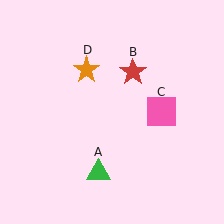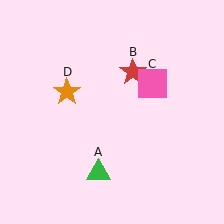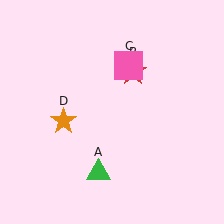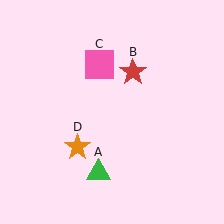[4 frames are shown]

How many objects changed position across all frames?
2 objects changed position: pink square (object C), orange star (object D).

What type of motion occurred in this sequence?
The pink square (object C), orange star (object D) rotated counterclockwise around the center of the scene.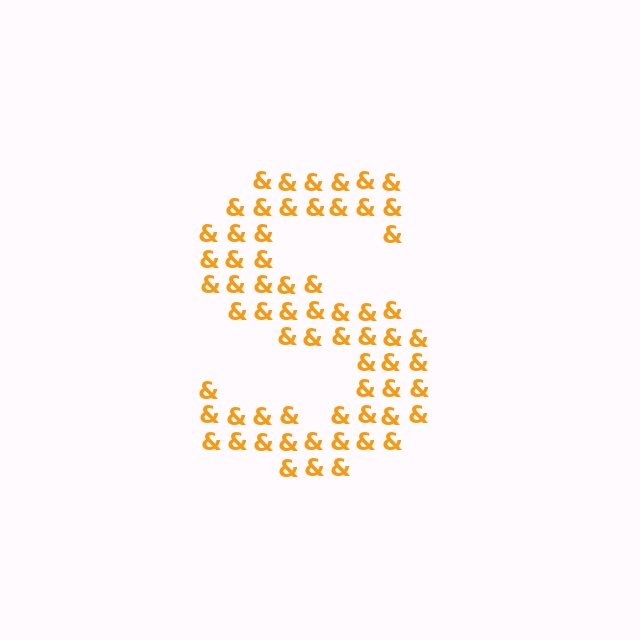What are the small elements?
The small elements are ampersands.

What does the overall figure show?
The overall figure shows the letter S.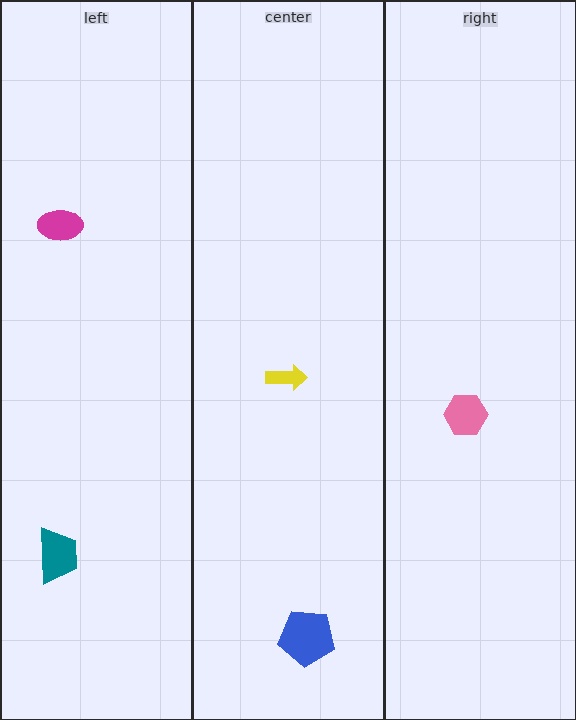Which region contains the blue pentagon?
The center region.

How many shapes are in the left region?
2.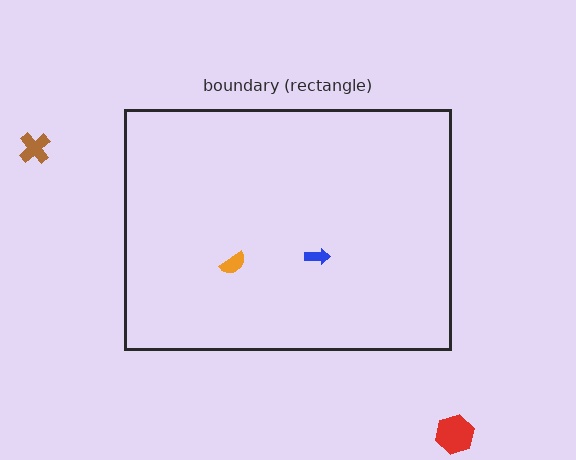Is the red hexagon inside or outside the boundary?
Outside.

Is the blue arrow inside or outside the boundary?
Inside.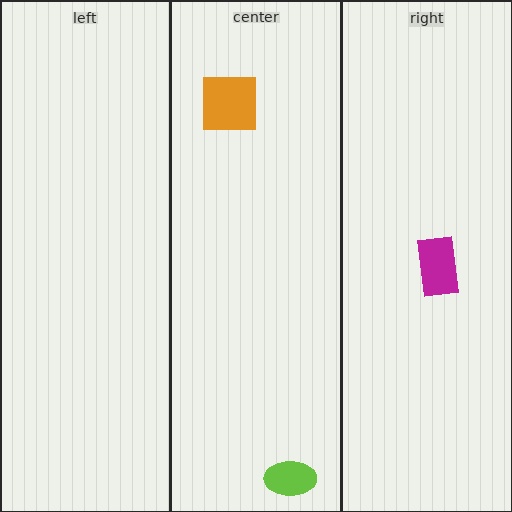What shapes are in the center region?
The orange square, the lime ellipse.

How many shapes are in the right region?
1.